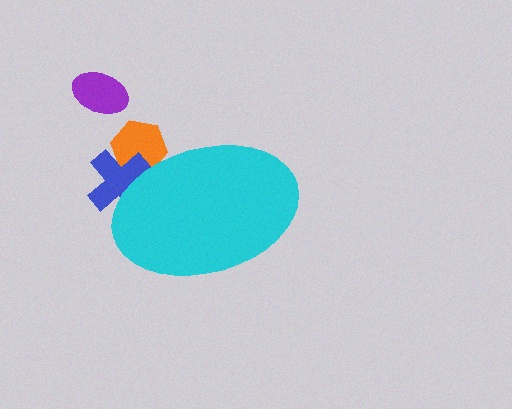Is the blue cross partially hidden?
Yes, the blue cross is partially hidden behind the cyan ellipse.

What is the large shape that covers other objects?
A cyan ellipse.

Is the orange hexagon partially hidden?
Yes, the orange hexagon is partially hidden behind the cyan ellipse.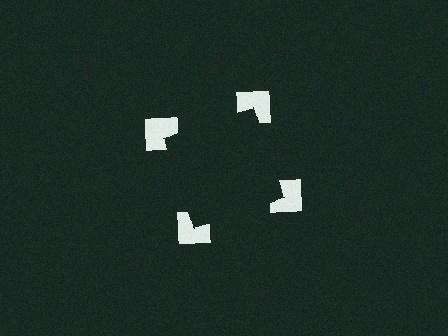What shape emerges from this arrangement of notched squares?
An illusory square — its edges are inferred from the aligned wedge cuts in the notched squares, not physically drawn.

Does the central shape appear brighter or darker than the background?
It typically appears slightly darker than the background, even though no actual brightness change is drawn.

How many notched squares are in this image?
There are 4 — one at each vertex of the illusory square.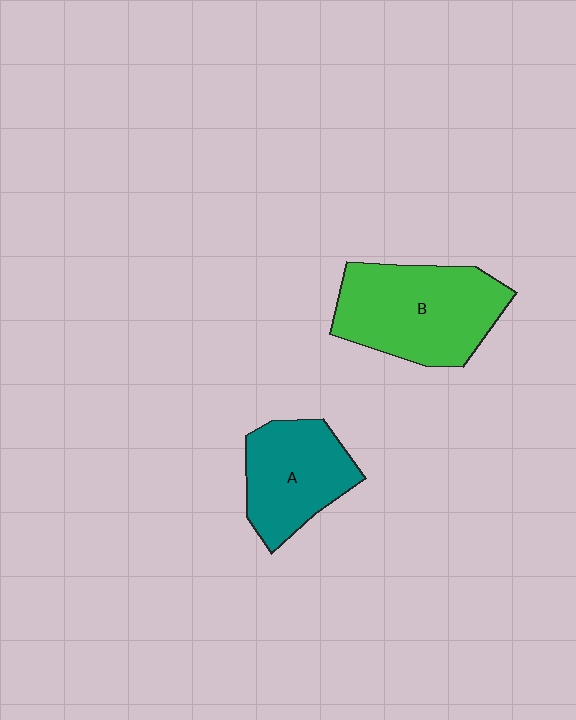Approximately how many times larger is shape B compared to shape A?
Approximately 1.4 times.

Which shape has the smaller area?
Shape A (teal).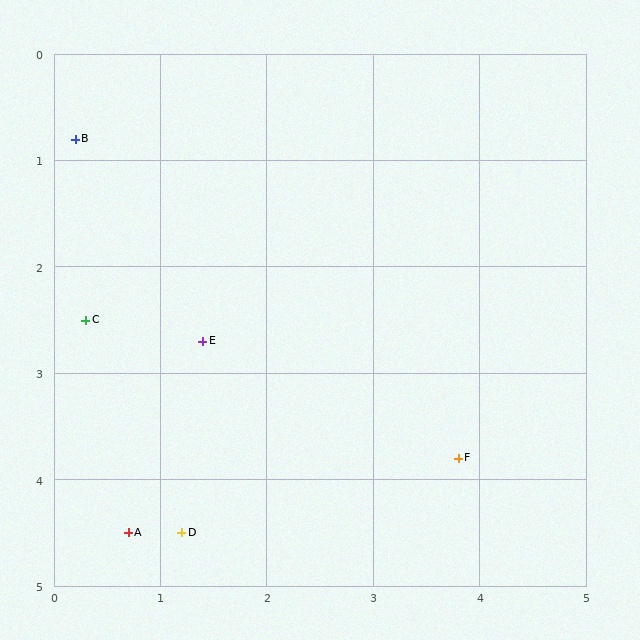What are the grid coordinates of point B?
Point B is at approximately (0.2, 0.8).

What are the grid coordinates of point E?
Point E is at approximately (1.4, 2.7).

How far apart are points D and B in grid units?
Points D and B are about 3.8 grid units apart.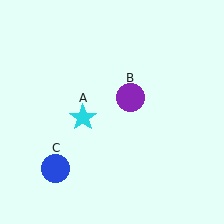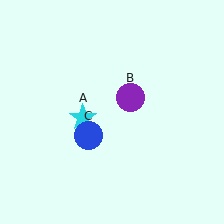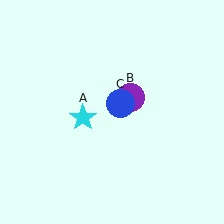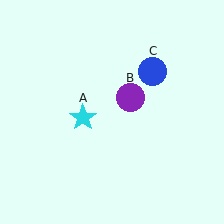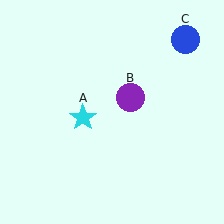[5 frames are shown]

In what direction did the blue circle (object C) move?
The blue circle (object C) moved up and to the right.